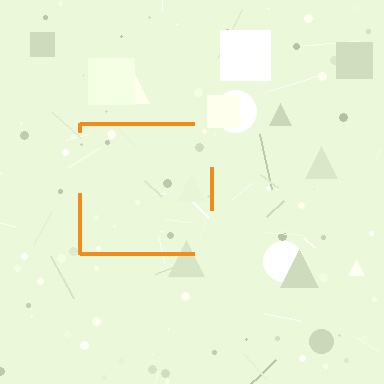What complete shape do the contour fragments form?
The contour fragments form a square.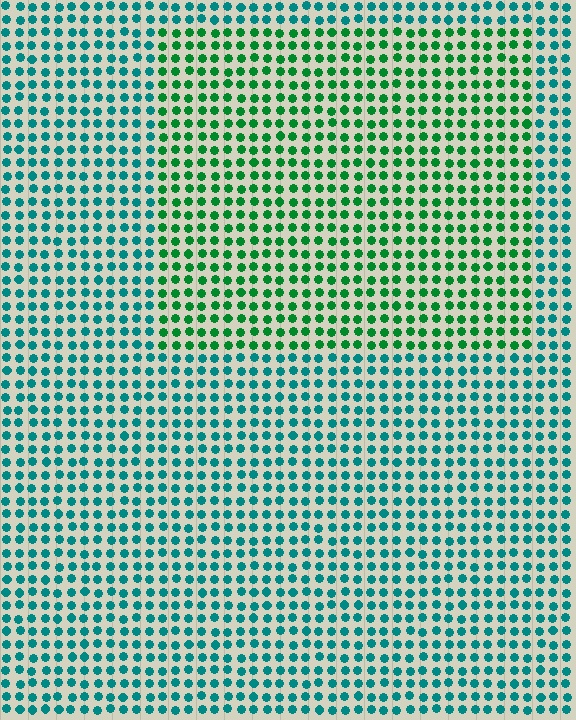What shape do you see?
I see a rectangle.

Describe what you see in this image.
The image is filled with small teal elements in a uniform arrangement. A rectangle-shaped region is visible where the elements are tinted to a slightly different hue, forming a subtle color boundary.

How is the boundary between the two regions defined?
The boundary is defined purely by a slight shift in hue (about 40 degrees). Spacing, size, and orientation are identical on both sides.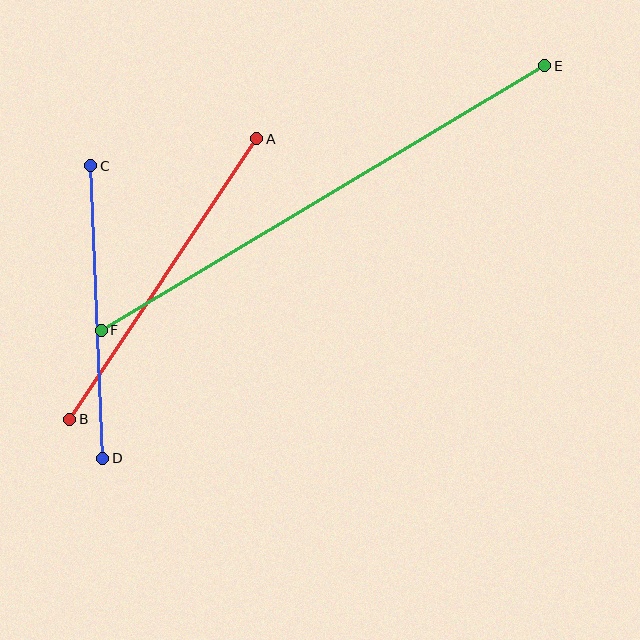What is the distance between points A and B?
The distance is approximately 337 pixels.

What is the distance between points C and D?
The distance is approximately 293 pixels.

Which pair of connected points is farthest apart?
Points E and F are farthest apart.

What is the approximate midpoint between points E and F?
The midpoint is at approximately (323, 198) pixels.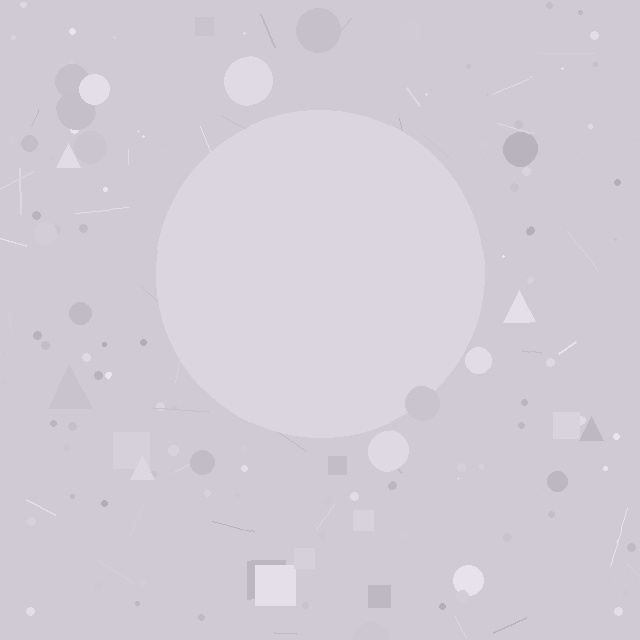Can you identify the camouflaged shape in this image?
The camouflaged shape is a circle.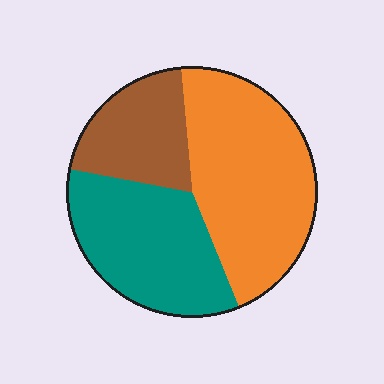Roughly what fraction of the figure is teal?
Teal covers around 35% of the figure.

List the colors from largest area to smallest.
From largest to smallest: orange, teal, brown.